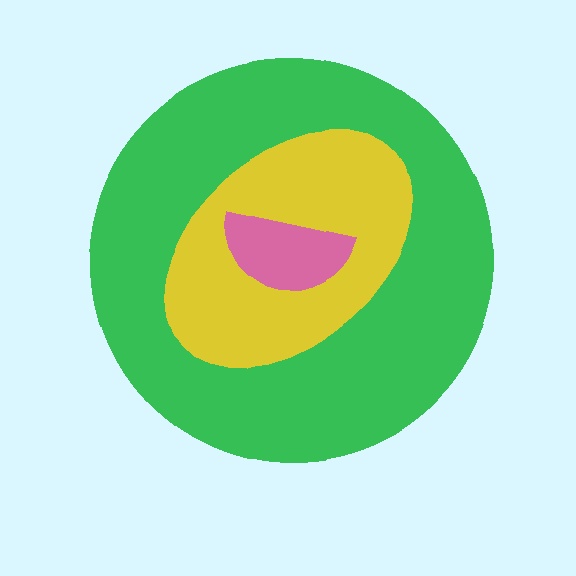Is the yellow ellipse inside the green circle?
Yes.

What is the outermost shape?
The green circle.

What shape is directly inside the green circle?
The yellow ellipse.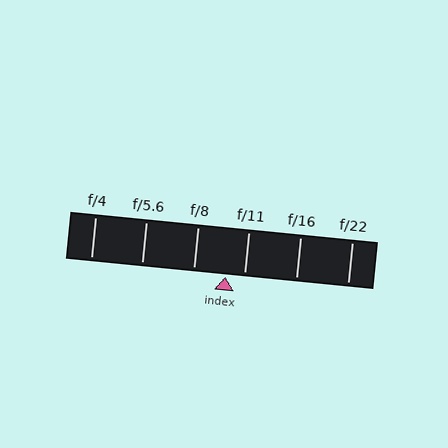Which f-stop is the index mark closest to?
The index mark is closest to f/11.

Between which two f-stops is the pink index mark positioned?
The index mark is between f/8 and f/11.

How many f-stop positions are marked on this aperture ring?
There are 6 f-stop positions marked.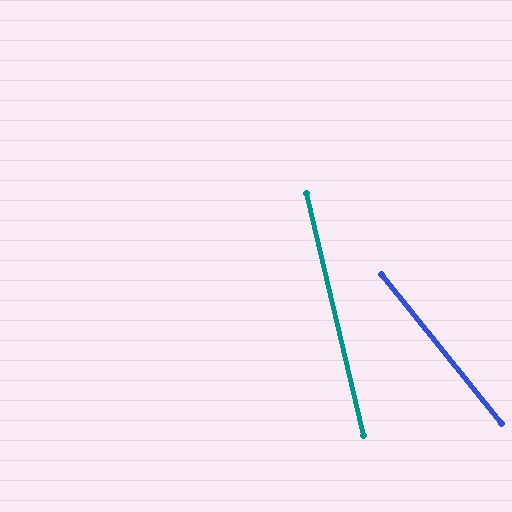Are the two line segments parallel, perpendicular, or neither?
Neither parallel nor perpendicular — they differ by about 25°.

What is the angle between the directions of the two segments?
Approximately 25 degrees.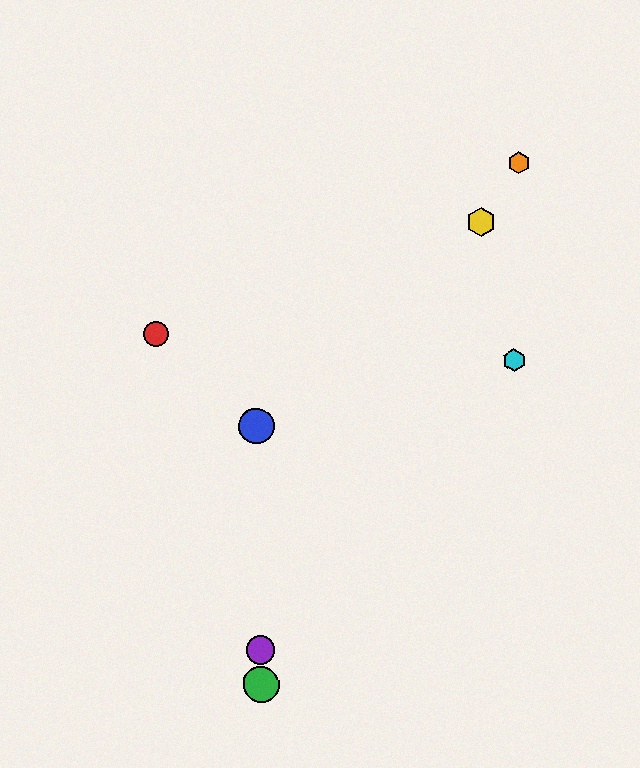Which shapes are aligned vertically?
The blue circle, the green circle, the purple circle are aligned vertically.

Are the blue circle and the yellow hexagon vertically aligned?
No, the blue circle is at x≈256 and the yellow hexagon is at x≈481.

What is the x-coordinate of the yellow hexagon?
The yellow hexagon is at x≈481.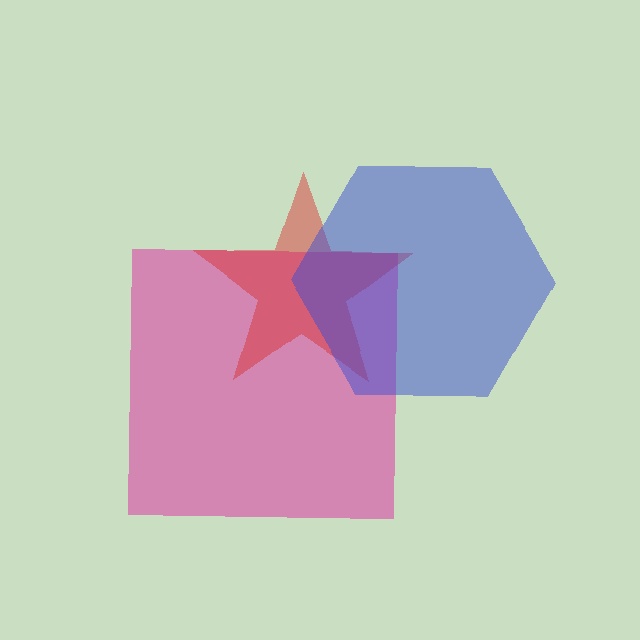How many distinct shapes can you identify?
There are 3 distinct shapes: a pink square, a red star, a blue hexagon.